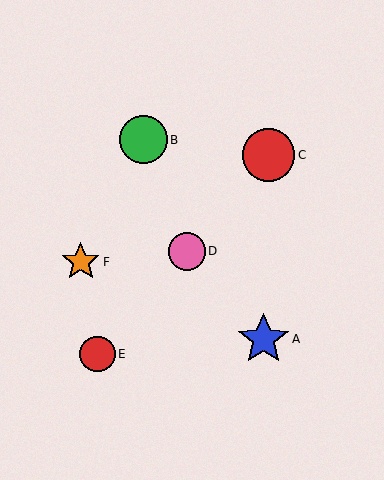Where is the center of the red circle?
The center of the red circle is at (97, 354).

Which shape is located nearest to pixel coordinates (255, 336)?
The blue star (labeled A) at (264, 339) is nearest to that location.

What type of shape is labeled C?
Shape C is a red circle.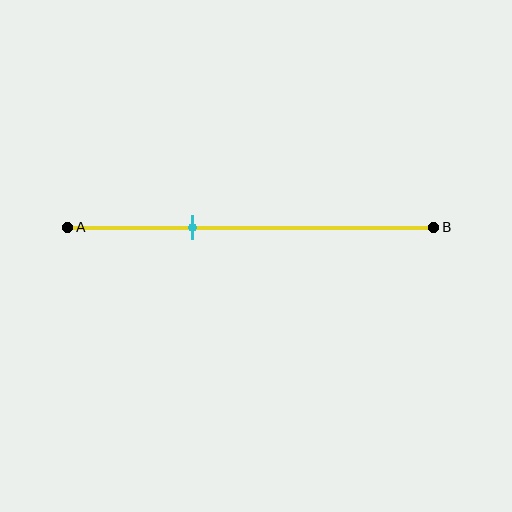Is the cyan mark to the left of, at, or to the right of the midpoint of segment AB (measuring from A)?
The cyan mark is to the left of the midpoint of segment AB.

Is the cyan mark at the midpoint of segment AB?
No, the mark is at about 35% from A, not at the 50% midpoint.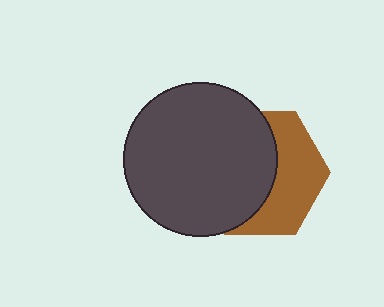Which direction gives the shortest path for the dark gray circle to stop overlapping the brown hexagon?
Moving left gives the shortest separation.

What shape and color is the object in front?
The object in front is a dark gray circle.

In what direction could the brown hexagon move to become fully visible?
The brown hexagon could move right. That would shift it out from behind the dark gray circle entirely.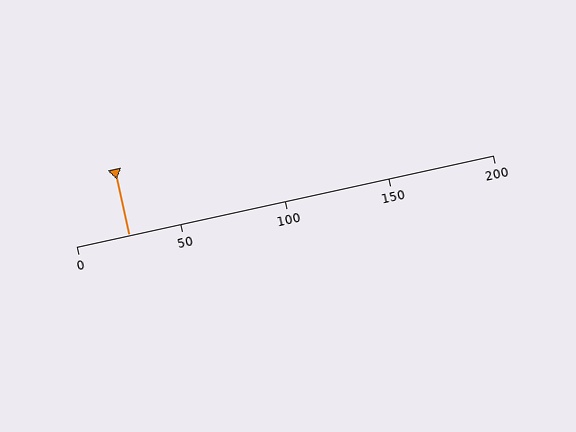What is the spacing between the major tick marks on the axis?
The major ticks are spaced 50 apart.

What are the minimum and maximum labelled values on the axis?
The axis runs from 0 to 200.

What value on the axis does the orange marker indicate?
The marker indicates approximately 25.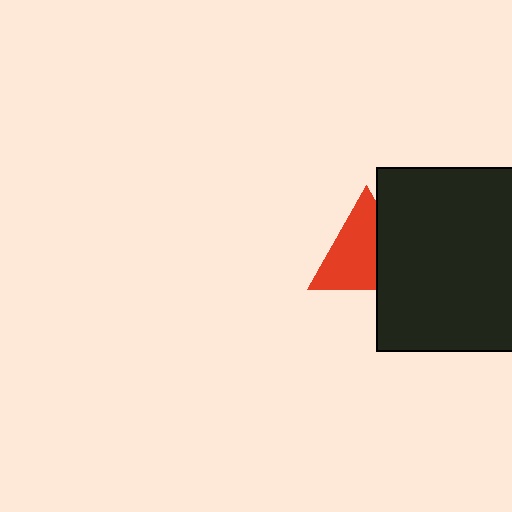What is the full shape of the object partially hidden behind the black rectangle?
The partially hidden object is a red triangle.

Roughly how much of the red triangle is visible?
About half of it is visible (roughly 63%).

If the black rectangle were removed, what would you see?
You would see the complete red triangle.